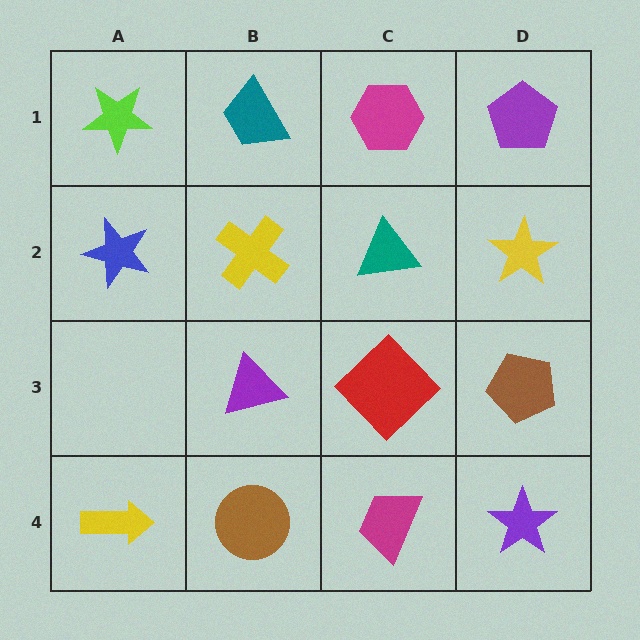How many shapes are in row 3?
3 shapes.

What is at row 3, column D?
A brown pentagon.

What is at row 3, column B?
A purple triangle.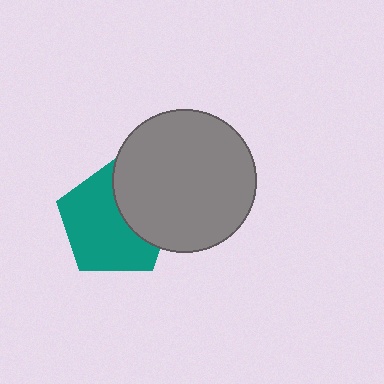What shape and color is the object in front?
The object in front is a gray circle.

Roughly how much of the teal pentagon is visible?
Most of it is visible (roughly 66%).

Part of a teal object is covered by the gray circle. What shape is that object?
It is a pentagon.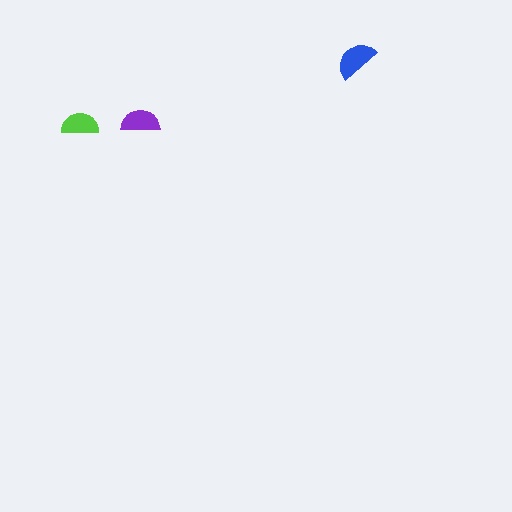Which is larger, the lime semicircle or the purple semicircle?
The purple one.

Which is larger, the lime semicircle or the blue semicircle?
The blue one.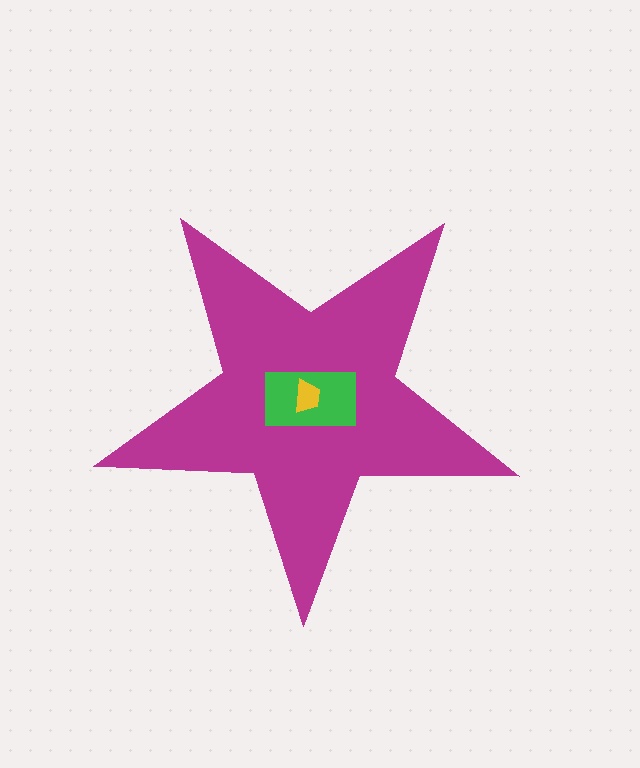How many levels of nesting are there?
3.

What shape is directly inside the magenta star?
The green rectangle.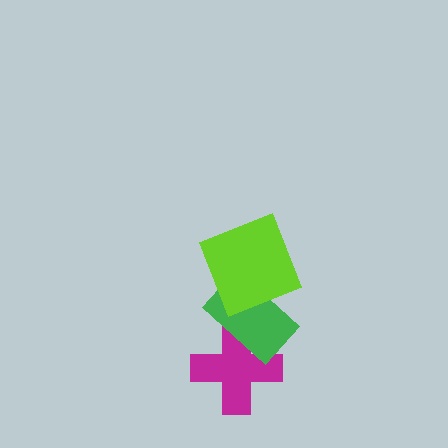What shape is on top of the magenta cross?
The green rectangle is on top of the magenta cross.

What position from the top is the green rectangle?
The green rectangle is 2nd from the top.